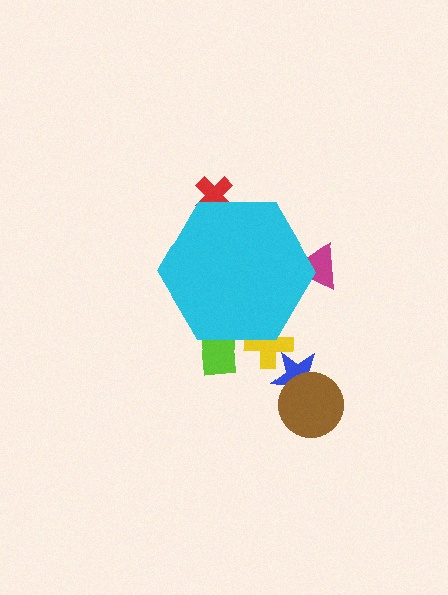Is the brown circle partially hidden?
No, the brown circle is fully visible.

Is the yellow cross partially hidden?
Yes, the yellow cross is partially hidden behind the cyan hexagon.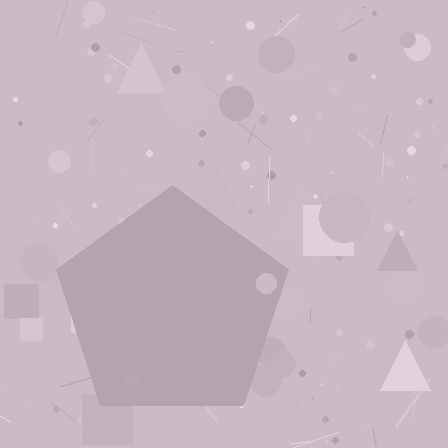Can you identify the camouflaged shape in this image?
The camouflaged shape is a pentagon.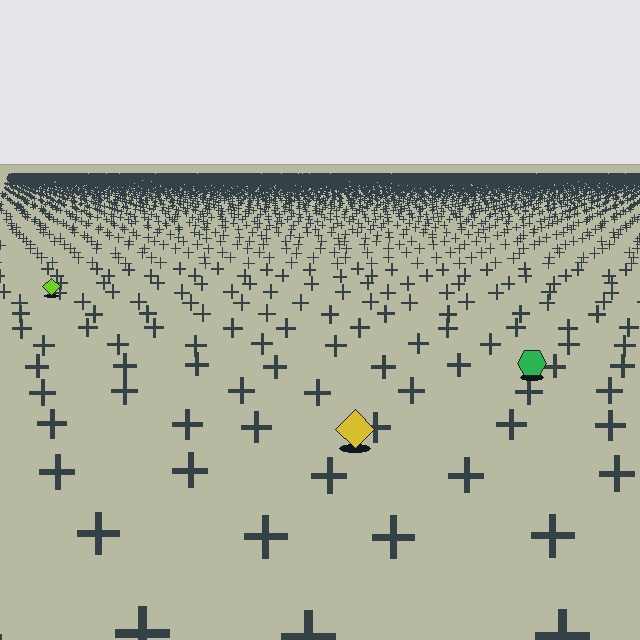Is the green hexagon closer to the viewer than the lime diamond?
Yes. The green hexagon is closer — you can tell from the texture gradient: the ground texture is coarser near it.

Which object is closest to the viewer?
The yellow diamond is closest. The texture marks near it are larger and more spread out.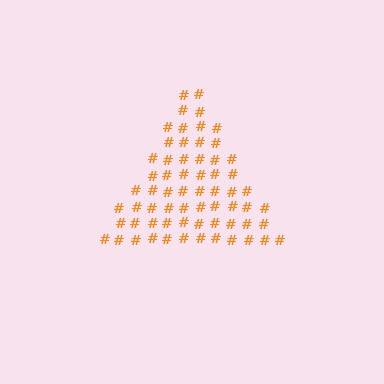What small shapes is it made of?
It is made of small hash symbols.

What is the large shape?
The large shape is a triangle.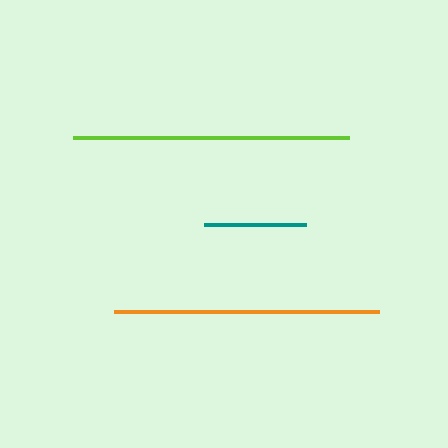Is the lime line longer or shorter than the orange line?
The lime line is longer than the orange line.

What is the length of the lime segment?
The lime segment is approximately 276 pixels long.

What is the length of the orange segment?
The orange segment is approximately 264 pixels long.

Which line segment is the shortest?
The teal line is the shortest at approximately 102 pixels.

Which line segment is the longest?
The lime line is the longest at approximately 276 pixels.